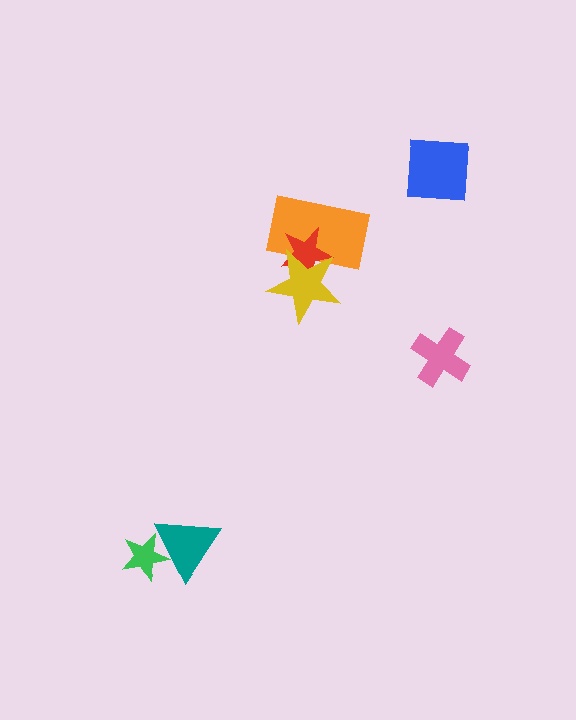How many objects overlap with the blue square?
0 objects overlap with the blue square.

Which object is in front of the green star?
The teal triangle is in front of the green star.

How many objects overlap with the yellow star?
2 objects overlap with the yellow star.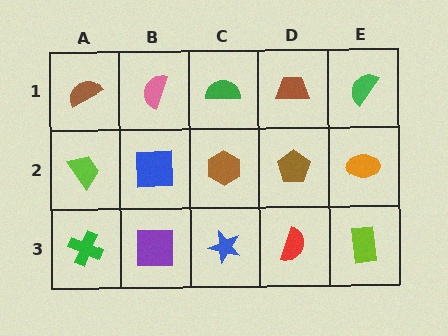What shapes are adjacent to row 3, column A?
A lime trapezoid (row 2, column A), a purple square (row 3, column B).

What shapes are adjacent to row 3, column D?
A brown pentagon (row 2, column D), a blue star (row 3, column C), a lime rectangle (row 3, column E).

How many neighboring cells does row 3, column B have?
3.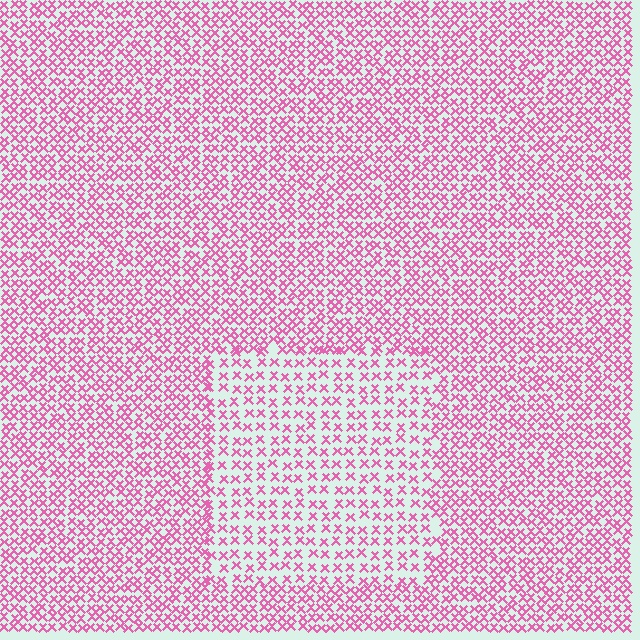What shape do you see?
I see a rectangle.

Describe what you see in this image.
The image contains small pink elements arranged at two different densities. A rectangle-shaped region is visible where the elements are less densely packed than the surrounding area.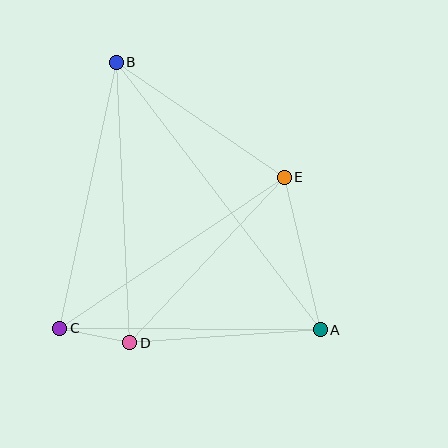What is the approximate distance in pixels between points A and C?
The distance between A and C is approximately 261 pixels.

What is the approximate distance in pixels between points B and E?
The distance between B and E is approximately 204 pixels.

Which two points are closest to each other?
Points C and D are closest to each other.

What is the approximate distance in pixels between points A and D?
The distance between A and D is approximately 191 pixels.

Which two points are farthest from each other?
Points A and B are farthest from each other.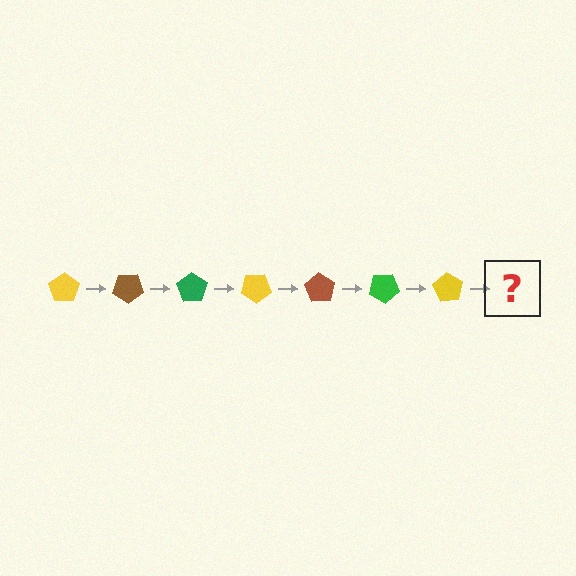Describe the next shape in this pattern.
It should be a brown pentagon, rotated 245 degrees from the start.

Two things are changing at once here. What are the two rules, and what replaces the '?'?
The two rules are that it rotates 35 degrees each step and the color cycles through yellow, brown, and green. The '?' should be a brown pentagon, rotated 245 degrees from the start.